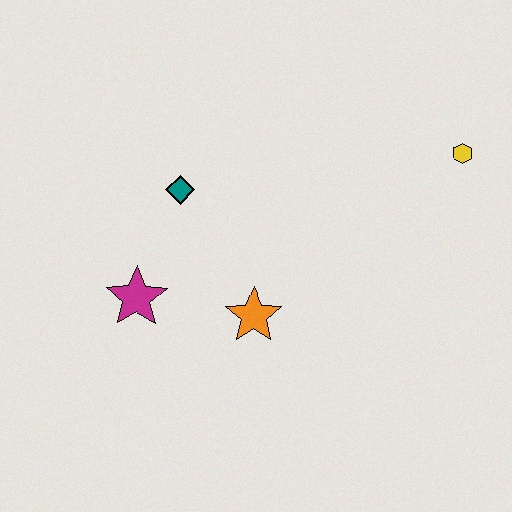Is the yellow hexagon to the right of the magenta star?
Yes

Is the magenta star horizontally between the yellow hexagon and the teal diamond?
No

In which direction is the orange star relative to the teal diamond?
The orange star is below the teal diamond.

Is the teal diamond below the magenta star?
No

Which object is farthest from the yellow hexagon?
The magenta star is farthest from the yellow hexagon.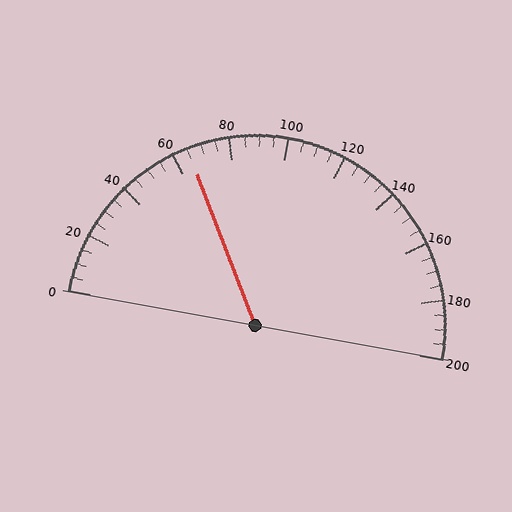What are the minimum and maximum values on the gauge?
The gauge ranges from 0 to 200.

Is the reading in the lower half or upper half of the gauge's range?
The reading is in the lower half of the range (0 to 200).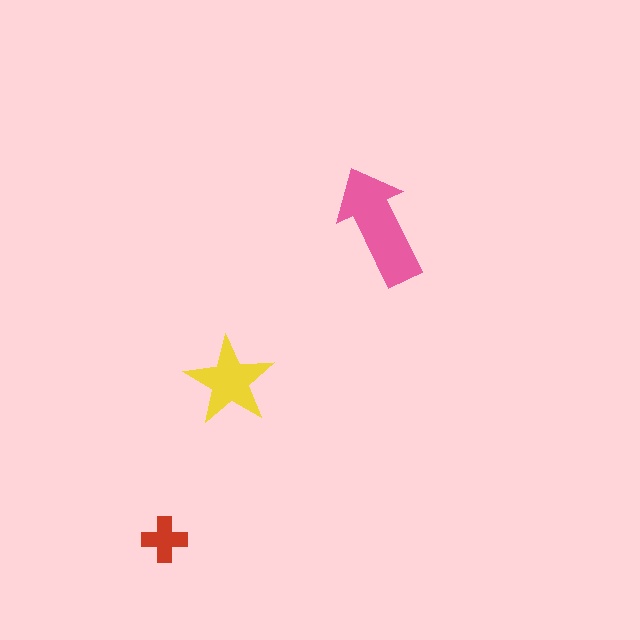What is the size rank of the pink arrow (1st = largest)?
1st.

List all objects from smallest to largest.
The red cross, the yellow star, the pink arrow.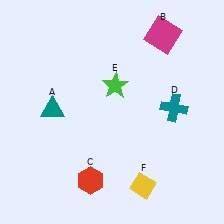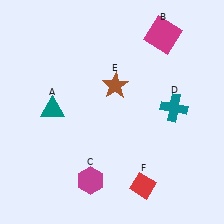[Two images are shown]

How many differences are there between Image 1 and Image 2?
There are 3 differences between the two images.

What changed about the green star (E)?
In Image 1, E is green. In Image 2, it changed to brown.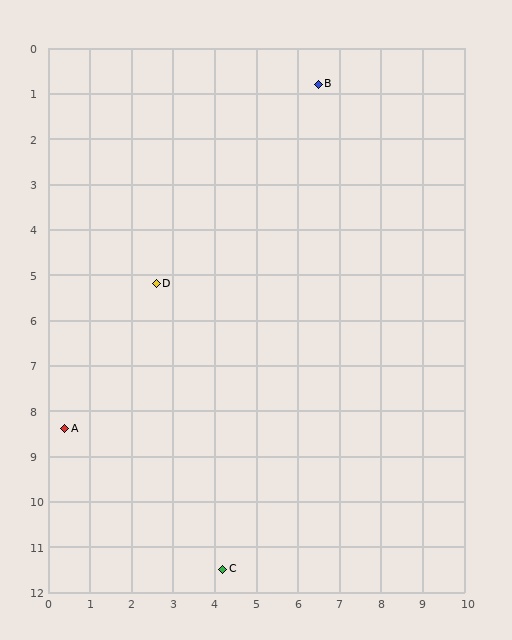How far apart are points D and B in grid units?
Points D and B are about 5.9 grid units apart.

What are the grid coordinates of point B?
Point B is at approximately (6.5, 0.8).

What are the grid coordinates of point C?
Point C is at approximately (4.2, 11.5).